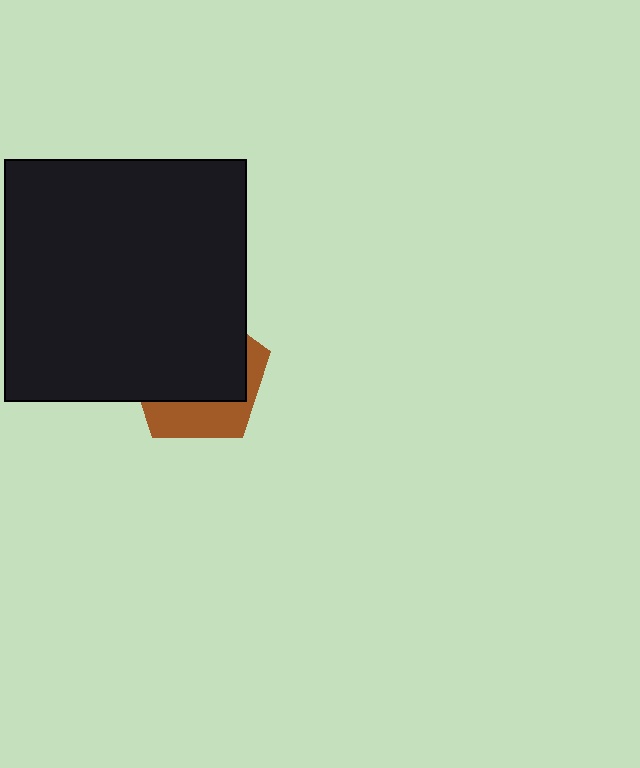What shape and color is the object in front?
The object in front is a black square.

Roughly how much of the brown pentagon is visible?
A small part of it is visible (roughly 33%).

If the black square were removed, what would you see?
You would see the complete brown pentagon.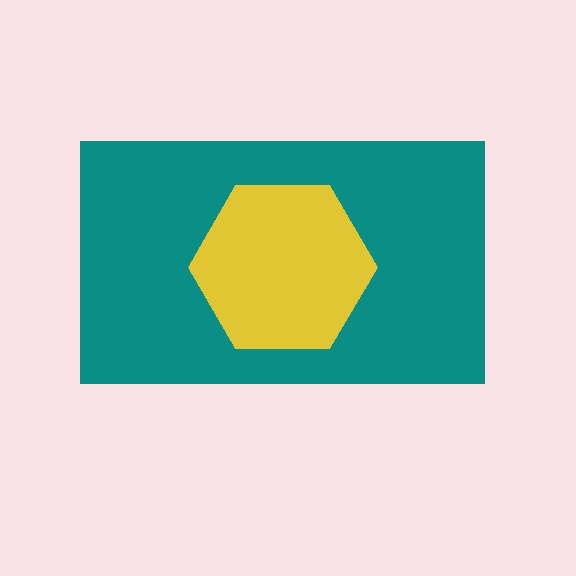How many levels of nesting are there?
2.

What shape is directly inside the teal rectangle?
The yellow hexagon.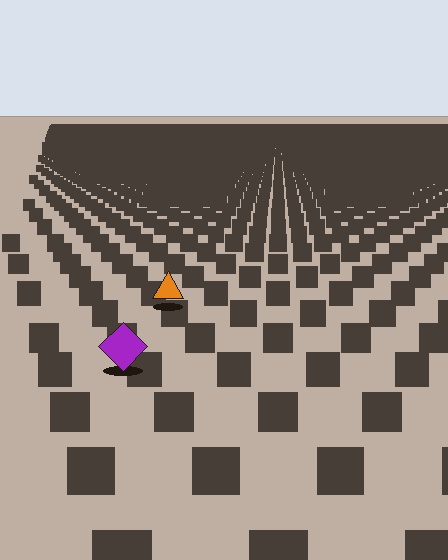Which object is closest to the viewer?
The purple diamond is closest. The texture marks near it are larger and more spread out.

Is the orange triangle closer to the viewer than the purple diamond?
No. The purple diamond is closer — you can tell from the texture gradient: the ground texture is coarser near it.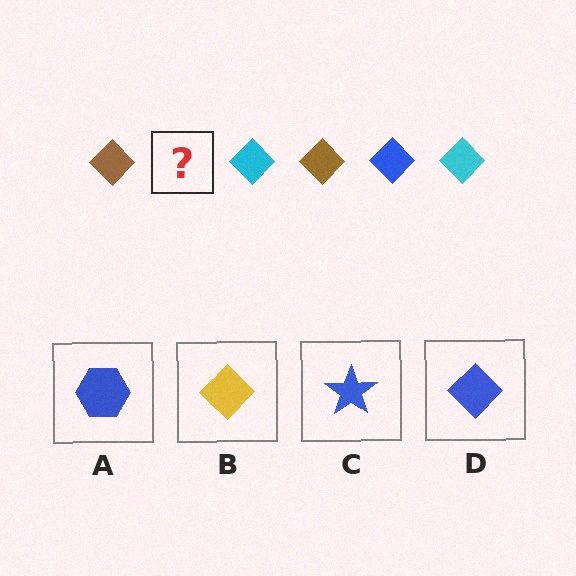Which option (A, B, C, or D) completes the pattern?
D.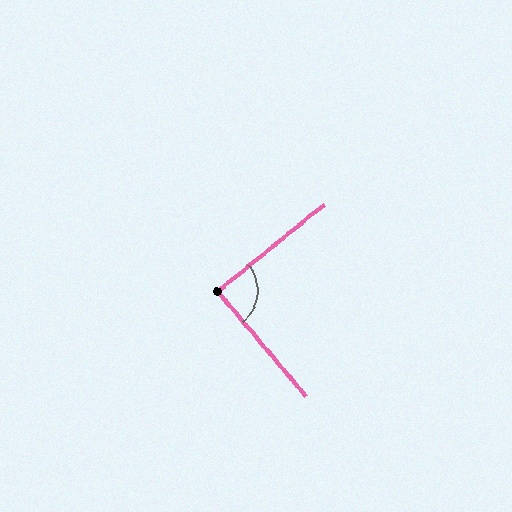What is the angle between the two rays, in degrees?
Approximately 89 degrees.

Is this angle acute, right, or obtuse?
It is approximately a right angle.